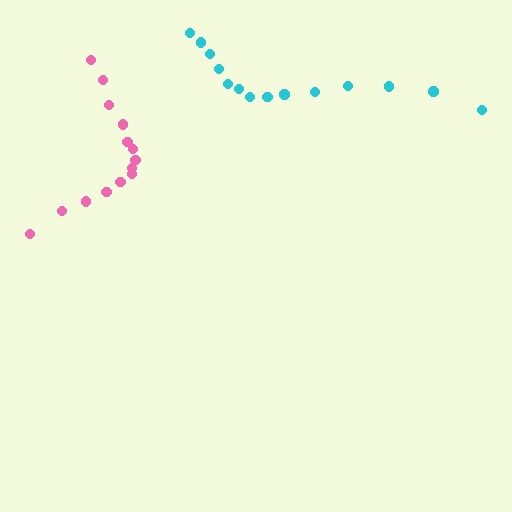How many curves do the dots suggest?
There are 2 distinct paths.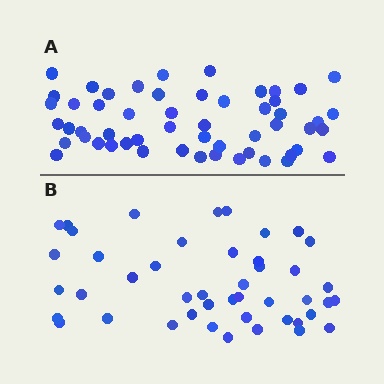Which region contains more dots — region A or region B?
Region A (the top region) has more dots.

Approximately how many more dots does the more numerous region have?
Region A has roughly 8 or so more dots than region B.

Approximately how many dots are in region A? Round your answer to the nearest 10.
About 50 dots. (The exact count is 54, which rounds to 50.)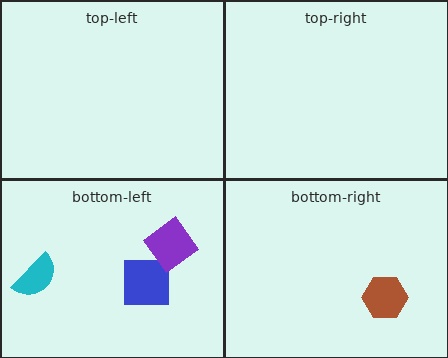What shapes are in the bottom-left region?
The blue square, the cyan semicircle, the purple diamond.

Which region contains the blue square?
The bottom-left region.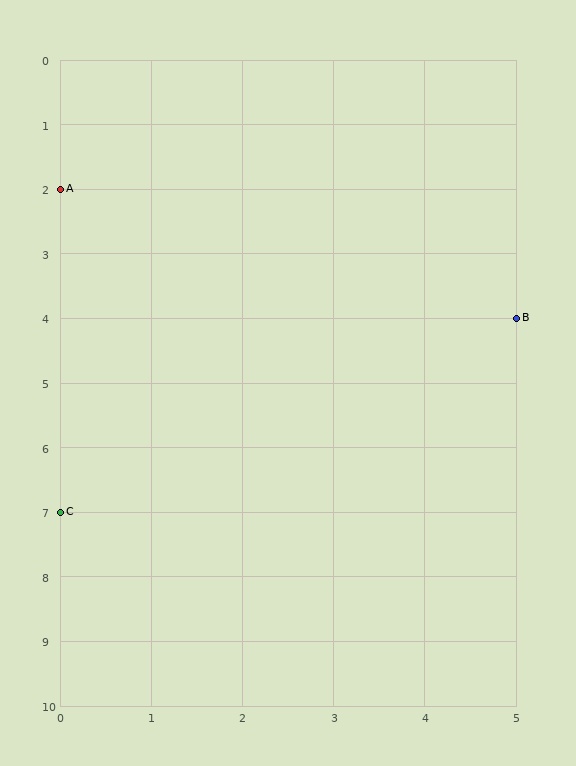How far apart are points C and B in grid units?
Points C and B are 5 columns and 3 rows apart (about 5.8 grid units diagonally).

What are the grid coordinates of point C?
Point C is at grid coordinates (0, 7).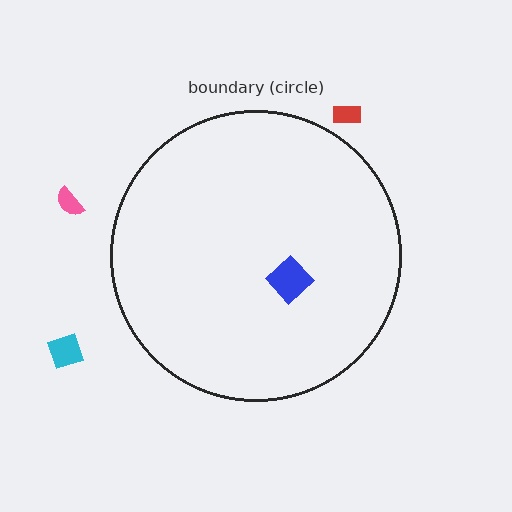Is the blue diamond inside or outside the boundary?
Inside.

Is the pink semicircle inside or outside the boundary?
Outside.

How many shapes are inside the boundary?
1 inside, 3 outside.